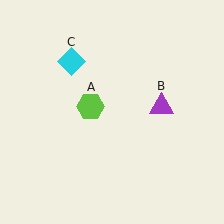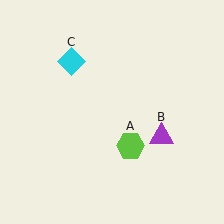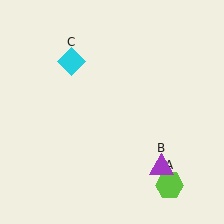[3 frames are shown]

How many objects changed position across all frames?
2 objects changed position: lime hexagon (object A), purple triangle (object B).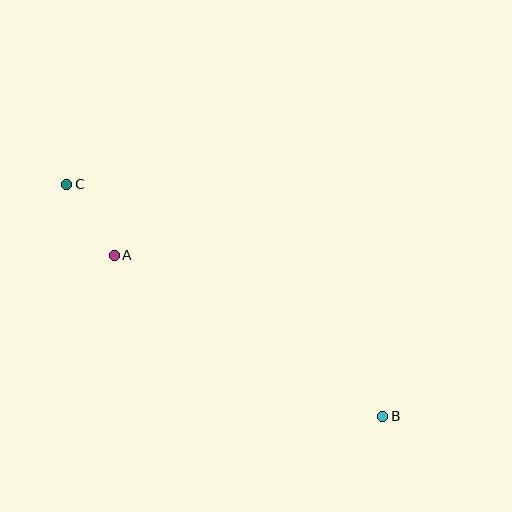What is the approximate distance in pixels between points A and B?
The distance between A and B is approximately 313 pixels.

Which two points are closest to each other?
Points A and C are closest to each other.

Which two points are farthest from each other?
Points B and C are farthest from each other.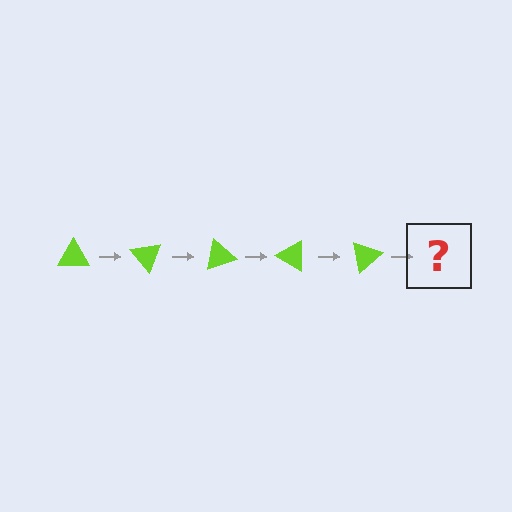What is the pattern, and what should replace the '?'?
The pattern is that the triangle rotates 50 degrees each step. The '?' should be a lime triangle rotated 250 degrees.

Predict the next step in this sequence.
The next step is a lime triangle rotated 250 degrees.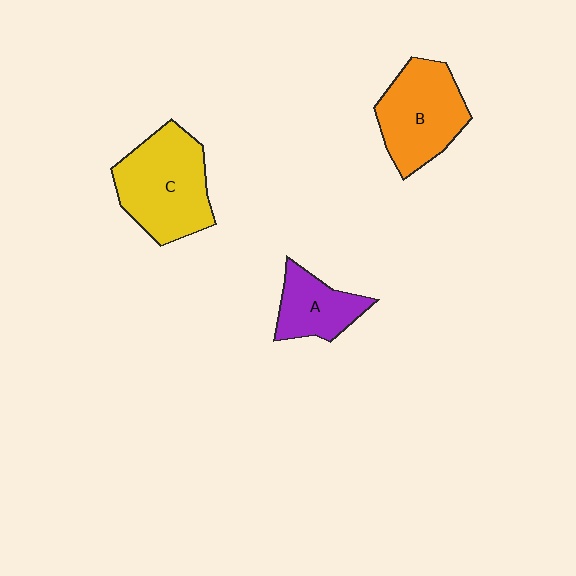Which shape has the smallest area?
Shape A (purple).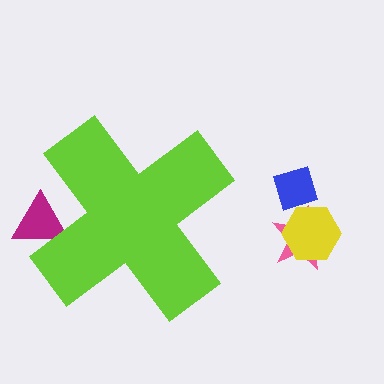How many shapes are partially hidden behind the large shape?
1 shape is partially hidden.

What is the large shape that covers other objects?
A lime cross.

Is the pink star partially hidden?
No, the pink star is fully visible.